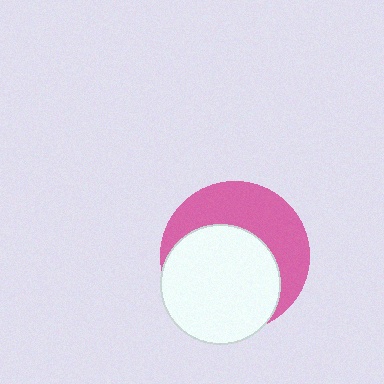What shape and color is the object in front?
The object in front is a white circle.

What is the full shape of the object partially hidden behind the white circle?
The partially hidden object is a pink circle.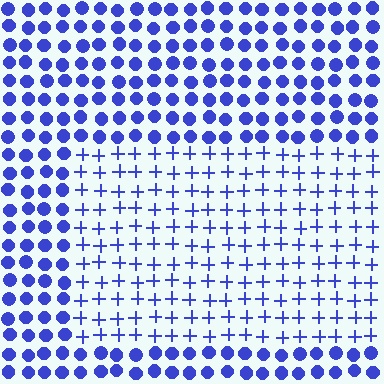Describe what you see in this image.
The image is filled with small blue elements arranged in a uniform grid. A rectangle-shaped region contains plus signs, while the surrounding area contains circles. The boundary is defined purely by the change in element shape.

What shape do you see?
I see a rectangle.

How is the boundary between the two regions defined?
The boundary is defined by a change in element shape: plus signs inside vs. circles outside. All elements share the same color and spacing.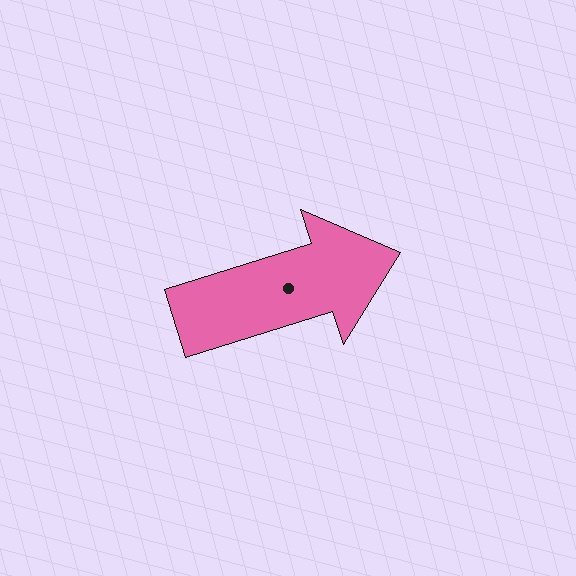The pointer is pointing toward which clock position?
Roughly 2 o'clock.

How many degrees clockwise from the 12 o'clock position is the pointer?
Approximately 72 degrees.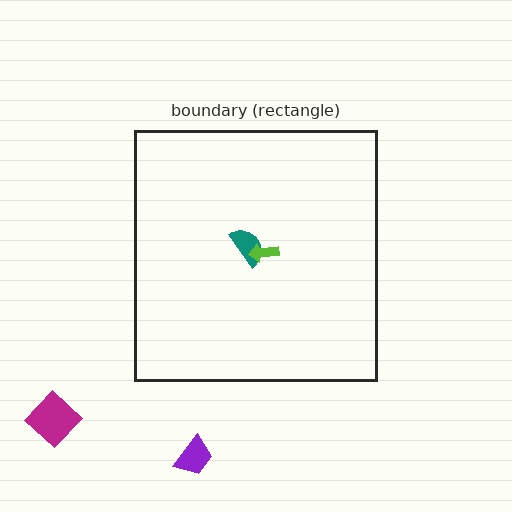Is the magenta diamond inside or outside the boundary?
Outside.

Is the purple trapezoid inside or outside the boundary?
Outside.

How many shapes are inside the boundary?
2 inside, 2 outside.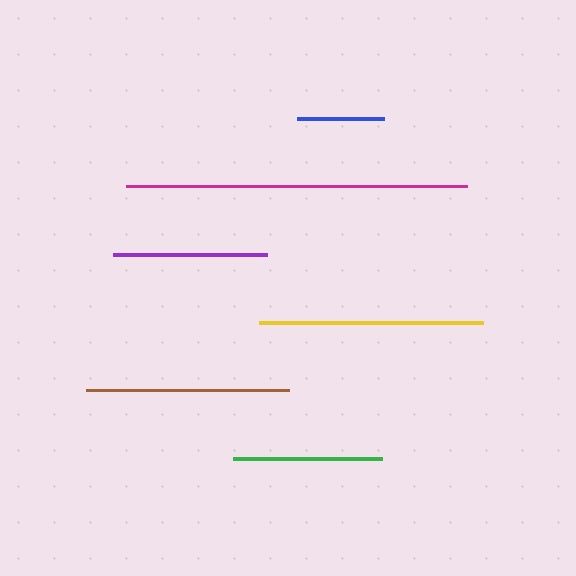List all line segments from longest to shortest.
From longest to shortest: magenta, yellow, brown, purple, green, blue.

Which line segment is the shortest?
The blue line is the shortest at approximately 87 pixels.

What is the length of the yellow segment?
The yellow segment is approximately 224 pixels long.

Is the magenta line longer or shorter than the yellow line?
The magenta line is longer than the yellow line.